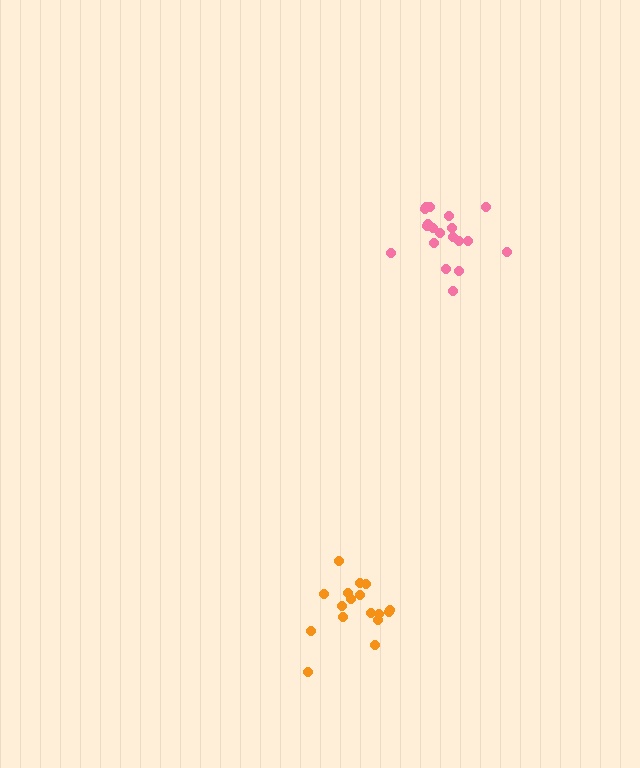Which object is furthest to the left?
The orange cluster is leftmost.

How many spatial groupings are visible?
There are 2 spatial groupings.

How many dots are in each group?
Group 1: 19 dots, Group 2: 17 dots (36 total).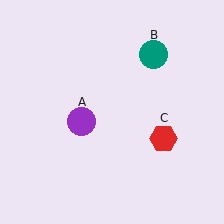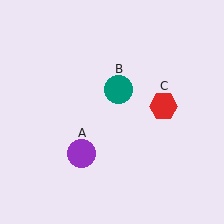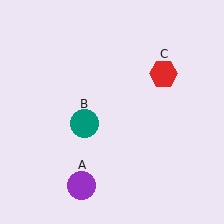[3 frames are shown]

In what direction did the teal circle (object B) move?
The teal circle (object B) moved down and to the left.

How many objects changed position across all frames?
3 objects changed position: purple circle (object A), teal circle (object B), red hexagon (object C).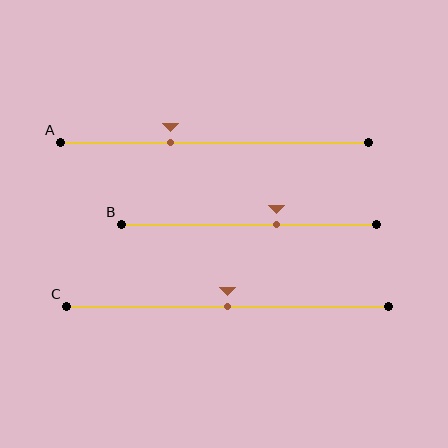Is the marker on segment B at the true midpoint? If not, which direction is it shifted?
No, the marker on segment B is shifted to the right by about 11% of the segment length.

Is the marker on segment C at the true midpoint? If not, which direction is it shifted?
Yes, the marker on segment C is at the true midpoint.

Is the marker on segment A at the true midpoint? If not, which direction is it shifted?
No, the marker on segment A is shifted to the left by about 14% of the segment length.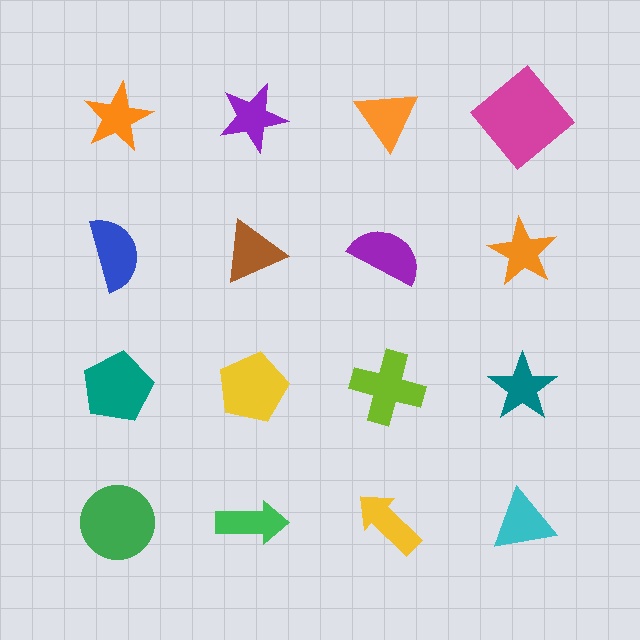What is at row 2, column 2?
A brown triangle.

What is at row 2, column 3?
A purple semicircle.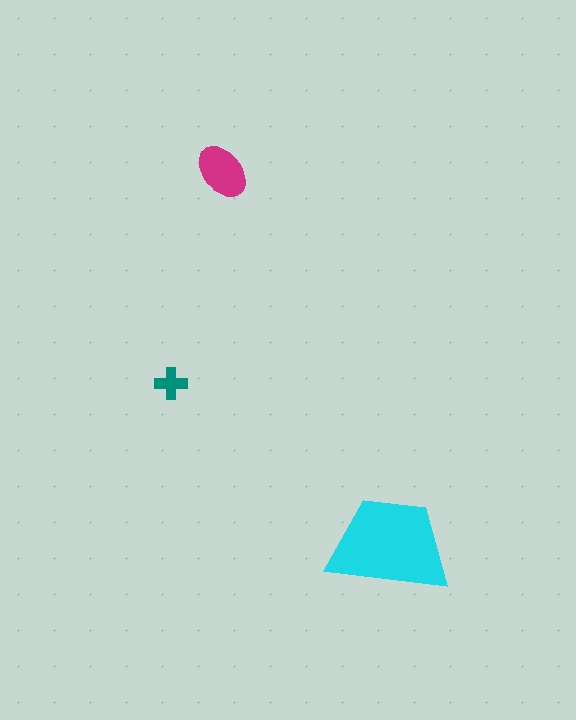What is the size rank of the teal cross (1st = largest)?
3rd.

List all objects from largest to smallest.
The cyan trapezoid, the magenta ellipse, the teal cross.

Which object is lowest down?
The cyan trapezoid is bottommost.